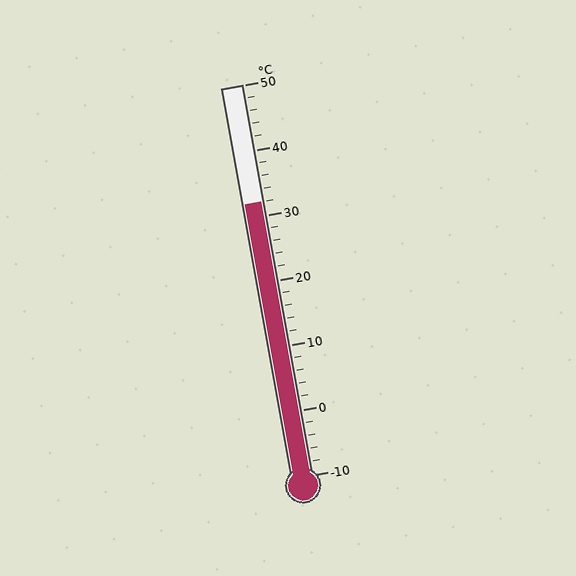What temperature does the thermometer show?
The thermometer shows approximately 32°C.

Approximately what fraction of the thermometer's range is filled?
The thermometer is filled to approximately 70% of its range.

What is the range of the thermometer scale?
The thermometer scale ranges from -10°C to 50°C.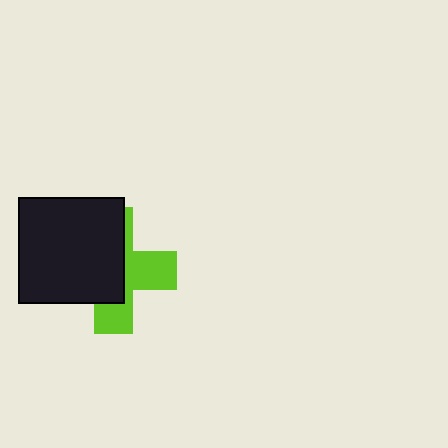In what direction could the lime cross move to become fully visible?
The lime cross could move right. That would shift it out from behind the black square entirely.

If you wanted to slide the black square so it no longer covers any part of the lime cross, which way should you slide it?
Slide it left — that is the most direct way to separate the two shapes.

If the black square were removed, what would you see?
You would see the complete lime cross.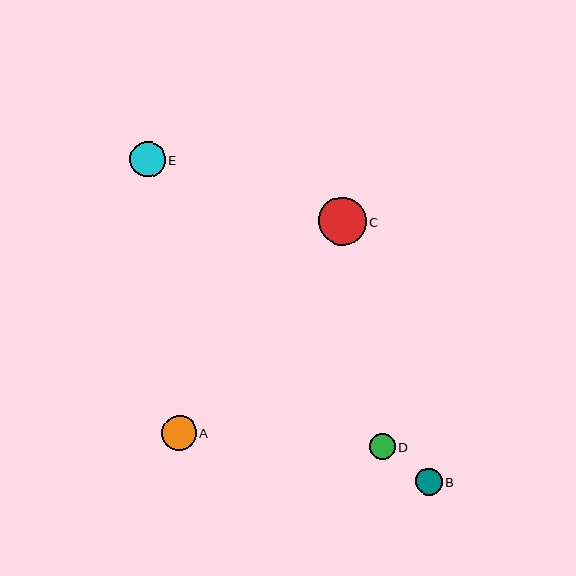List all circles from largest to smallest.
From largest to smallest: C, E, A, B, D.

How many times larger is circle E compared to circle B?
Circle E is approximately 1.3 times the size of circle B.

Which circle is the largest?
Circle C is the largest with a size of approximately 48 pixels.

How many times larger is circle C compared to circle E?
Circle C is approximately 1.3 times the size of circle E.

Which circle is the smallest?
Circle D is the smallest with a size of approximately 26 pixels.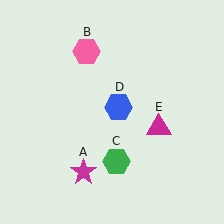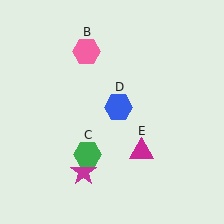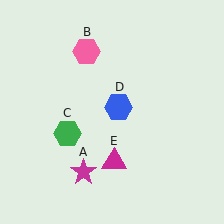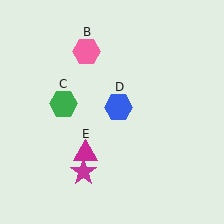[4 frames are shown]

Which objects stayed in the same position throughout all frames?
Magenta star (object A) and pink hexagon (object B) and blue hexagon (object D) remained stationary.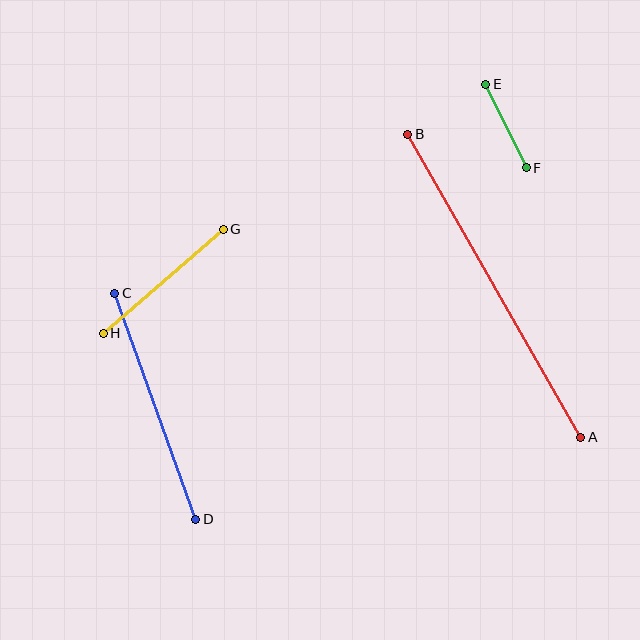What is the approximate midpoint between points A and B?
The midpoint is at approximately (494, 286) pixels.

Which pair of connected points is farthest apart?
Points A and B are farthest apart.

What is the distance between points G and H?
The distance is approximately 158 pixels.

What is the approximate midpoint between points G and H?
The midpoint is at approximately (163, 281) pixels.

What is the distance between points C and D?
The distance is approximately 240 pixels.